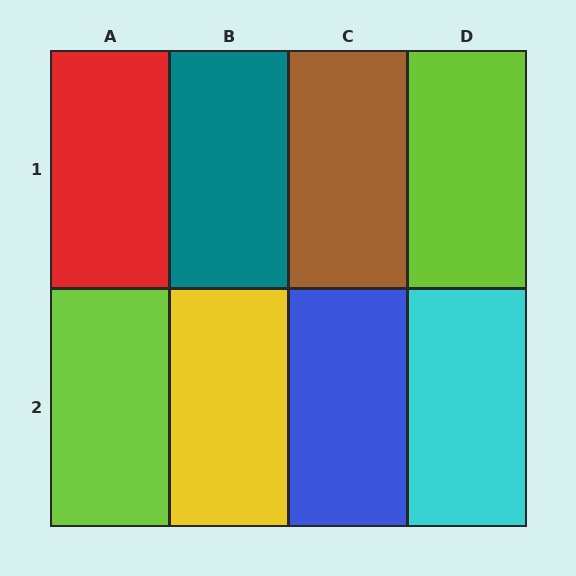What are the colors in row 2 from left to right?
Lime, yellow, blue, cyan.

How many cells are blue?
1 cell is blue.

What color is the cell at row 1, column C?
Brown.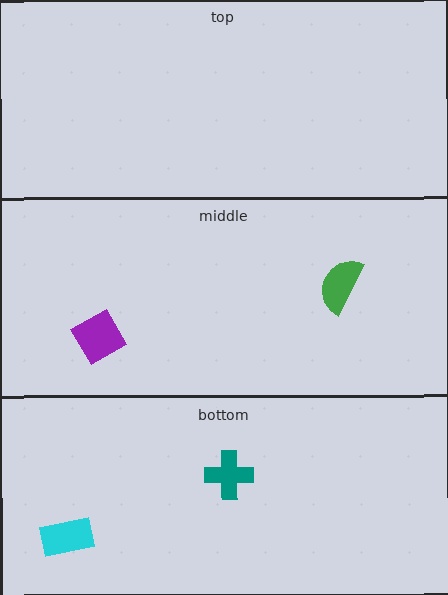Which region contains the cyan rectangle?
The bottom region.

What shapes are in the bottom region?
The teal cross, the cyan rectangle.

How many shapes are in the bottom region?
2.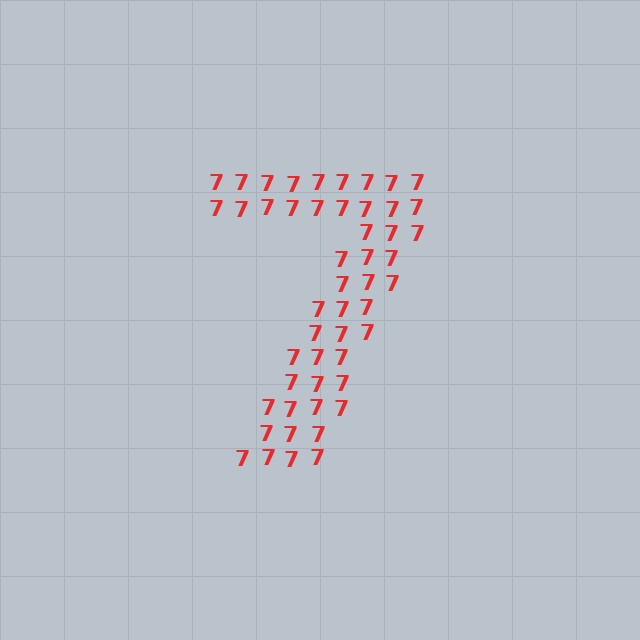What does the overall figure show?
The overall figure shows the digit 7.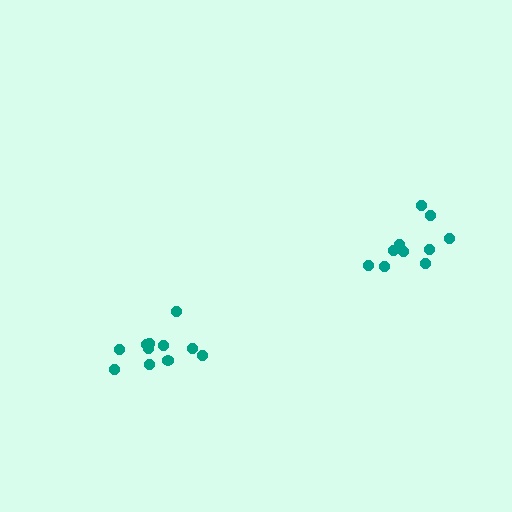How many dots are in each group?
Group 1: 10 dots, Group 2: 11 dots (21 total).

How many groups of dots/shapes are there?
There are 2 groups.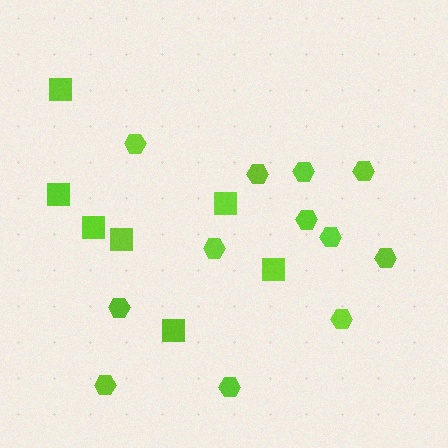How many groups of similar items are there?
There are 2 groups: one group of squares (7) and one group of hexagons (12).